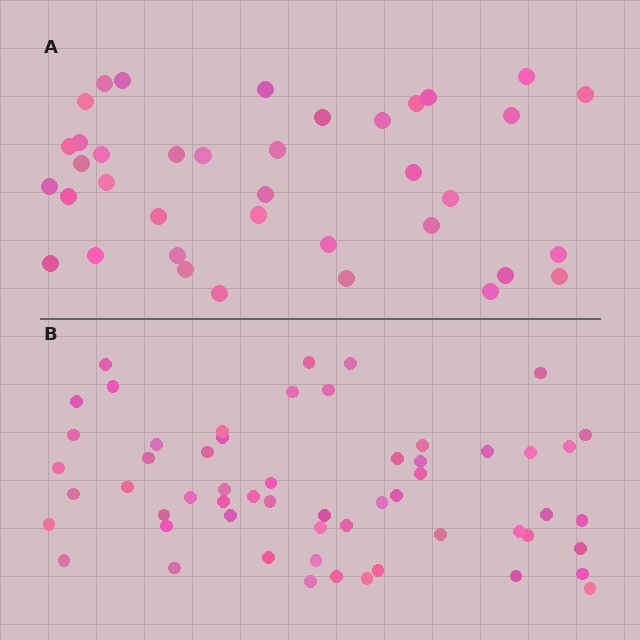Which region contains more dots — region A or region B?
Region B (the bottom region) has more dots.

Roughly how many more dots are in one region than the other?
Region B has approximately 20 more dots than region A.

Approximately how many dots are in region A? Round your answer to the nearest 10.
About 40 dots. (The exact count is 38, which rounds to 40.)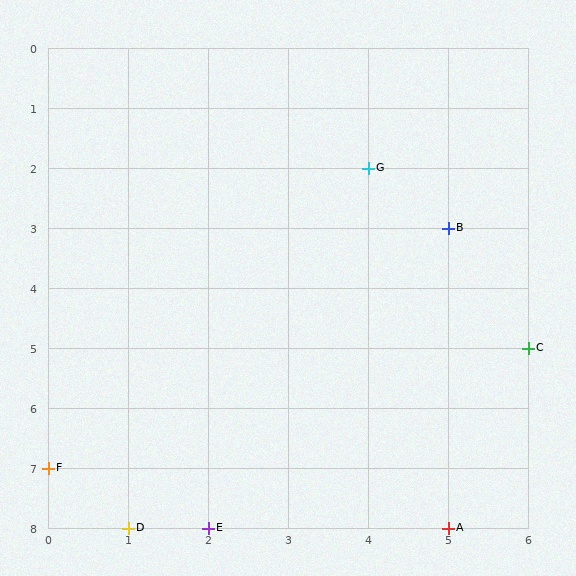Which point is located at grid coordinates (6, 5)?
Point C is at (6, 5).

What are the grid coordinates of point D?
Point D is at grid coordinates (1, 8).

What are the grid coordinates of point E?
Point E is at grid coordinates (2, 8).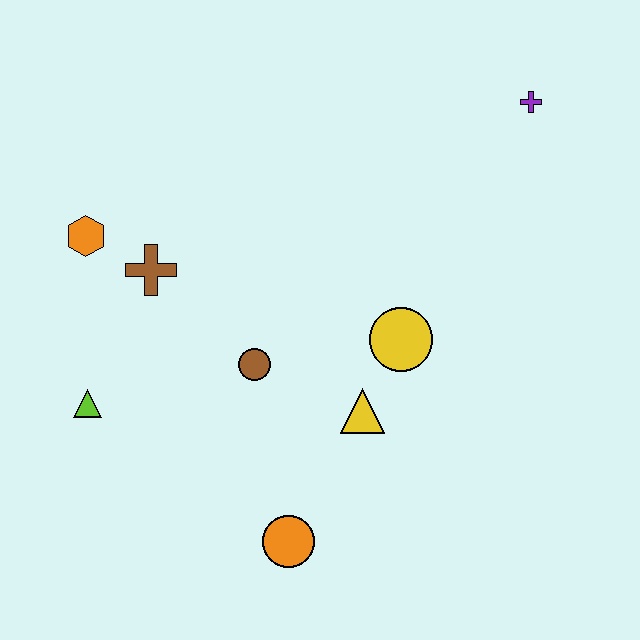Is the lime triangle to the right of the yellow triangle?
No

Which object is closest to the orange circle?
The yellow triangle is closest to the orange circle.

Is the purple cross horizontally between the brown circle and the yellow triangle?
No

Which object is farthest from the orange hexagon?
The purple cross is farthest from the orange hexagon.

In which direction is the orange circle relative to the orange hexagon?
The orange circle is below the orange hexagon.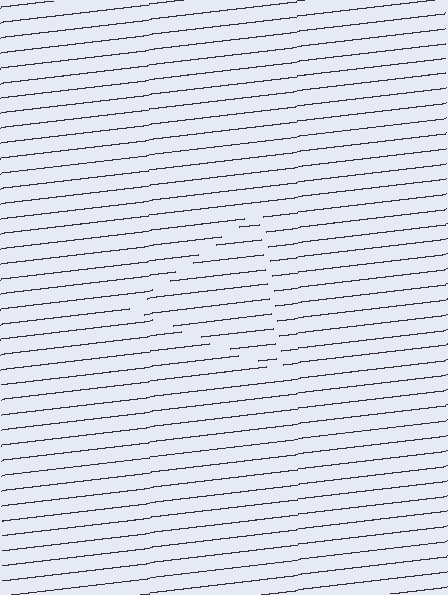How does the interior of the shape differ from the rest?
The interior of the shape contains the same grating, shifted by half a period — the contour is defined by the phase discontinuity where line-ends from the inner and outer gratings abut.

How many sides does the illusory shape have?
3 sides — the line-ends trace a triangle.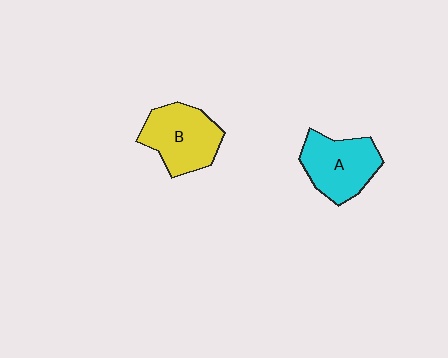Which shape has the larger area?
Shape B (yellow).